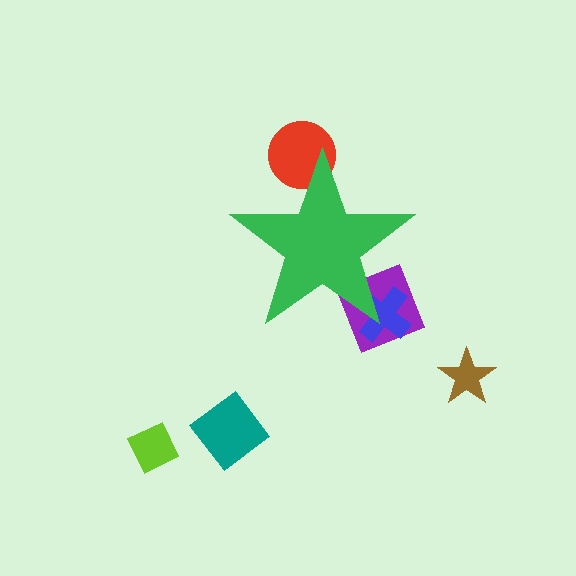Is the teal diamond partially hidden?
No, the teal diamond is fully visible.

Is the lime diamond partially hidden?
No, the lime diamond is fully visible.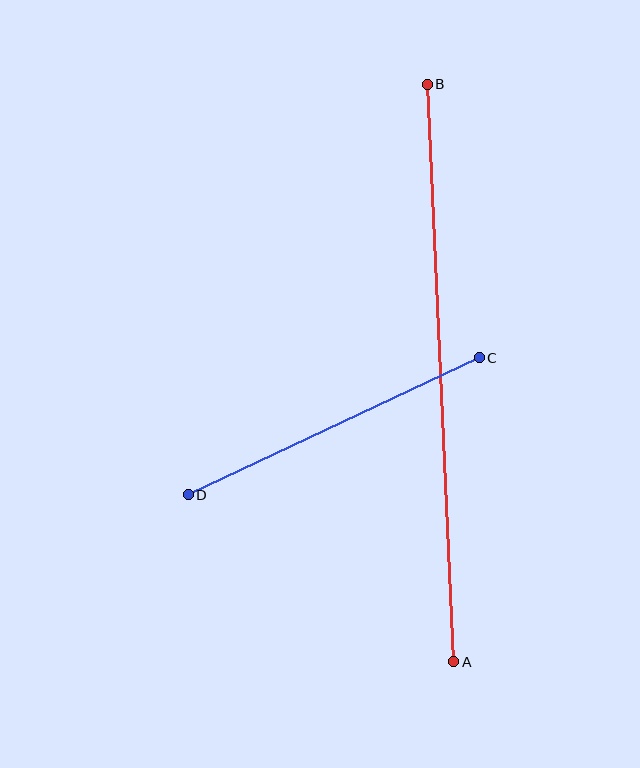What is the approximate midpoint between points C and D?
The midpoint is at approximately (334, 426) pixels.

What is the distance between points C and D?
The distance is approximately 322 pixels.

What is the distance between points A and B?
The distance is approximately 578 pixels.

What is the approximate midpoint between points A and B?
The midpoint is at approximately (440, 373) pixels.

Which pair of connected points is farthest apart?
Points A and B are farthest apart.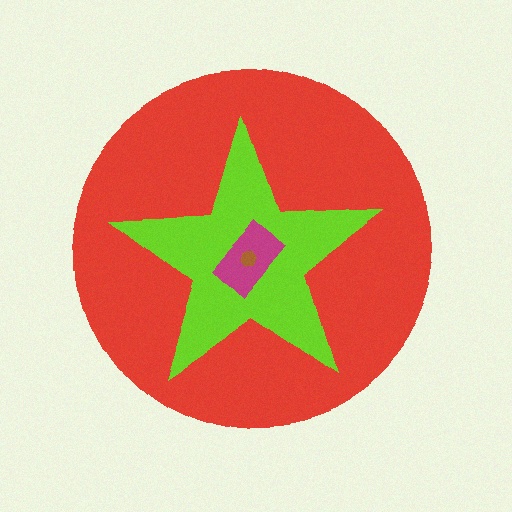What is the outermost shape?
The red circle.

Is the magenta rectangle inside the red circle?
Yes.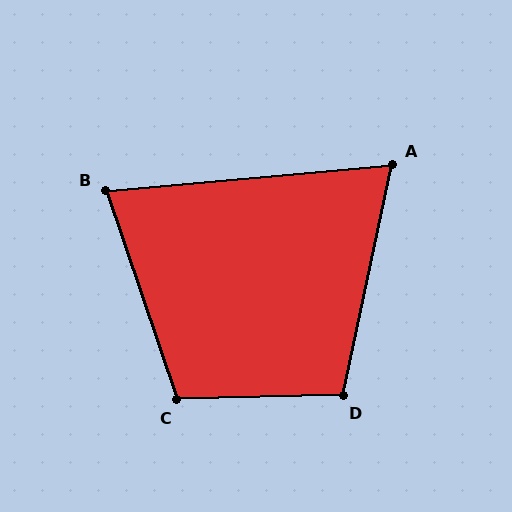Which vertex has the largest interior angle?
C, at approximately 107 degrees.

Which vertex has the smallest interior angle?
A, at approximately 73 degrees.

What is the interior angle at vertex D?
Approximately 104 degrees (obtuse).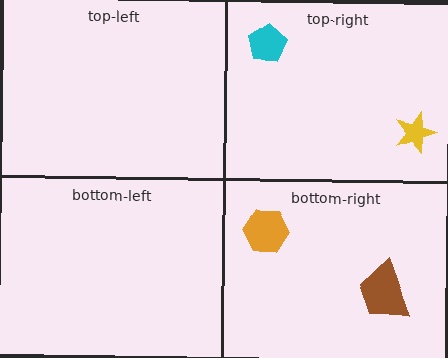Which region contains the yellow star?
The top-right region.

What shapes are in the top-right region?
The cyan pentagon, the yellow star.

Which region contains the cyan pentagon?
The top-right region.